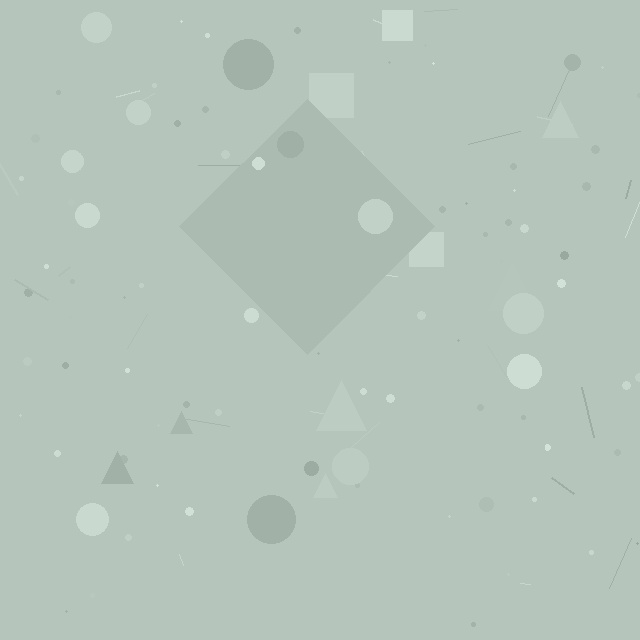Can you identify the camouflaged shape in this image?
The camouflaged shape is a diamond.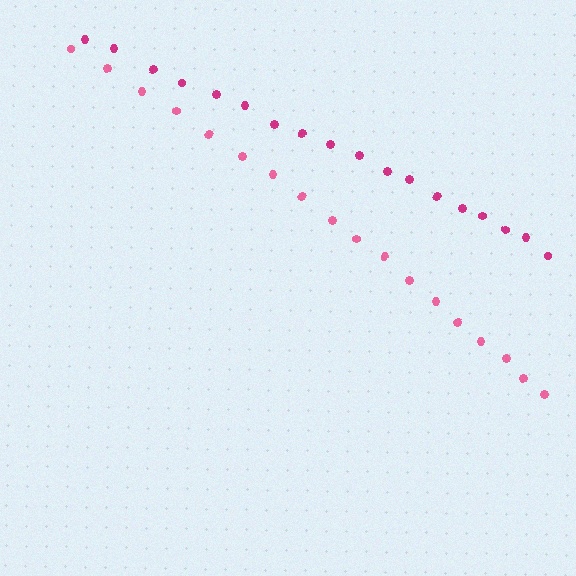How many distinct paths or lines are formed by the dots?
There are 2 distinct paths.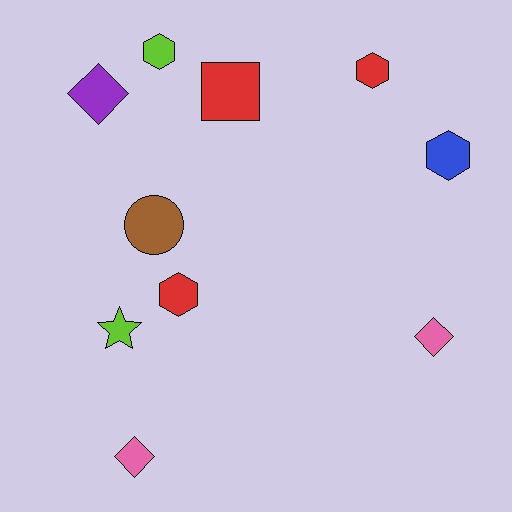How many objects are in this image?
There are 10 objects.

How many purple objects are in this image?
There is 1 purple object.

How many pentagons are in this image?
There are no pentagons.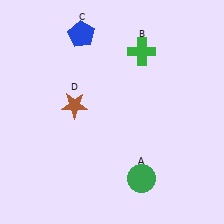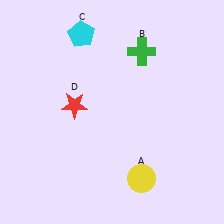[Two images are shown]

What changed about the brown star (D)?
In Image 1, D is brown. In Image 2, it changed to red.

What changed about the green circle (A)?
In Image 1, A is green. In Image 2, it changed to yellow.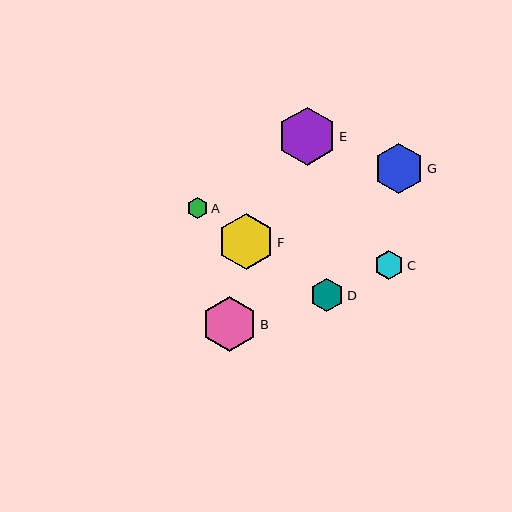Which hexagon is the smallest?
Hexagon A is the smallest with a size of approximately 21 pixels.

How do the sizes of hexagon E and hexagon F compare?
Hexagon E and hexagon F are approximately the same size.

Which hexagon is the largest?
Hexagon E is the largest with a size of approximately 58 pixels.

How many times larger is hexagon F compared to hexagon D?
Hexagon F is approximately 1.7 times the size of hexagon D.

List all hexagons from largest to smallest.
From largest to smallest: E, F, B, G, D, C, A.